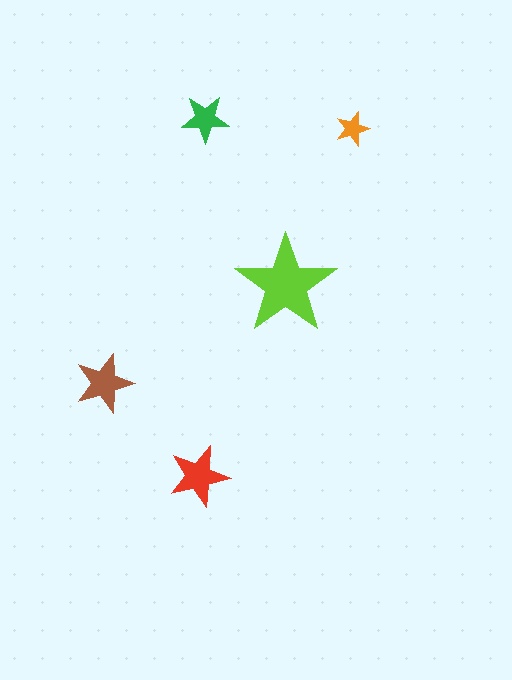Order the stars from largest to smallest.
the lime one, the red one, the brown one, the green one, the orange one.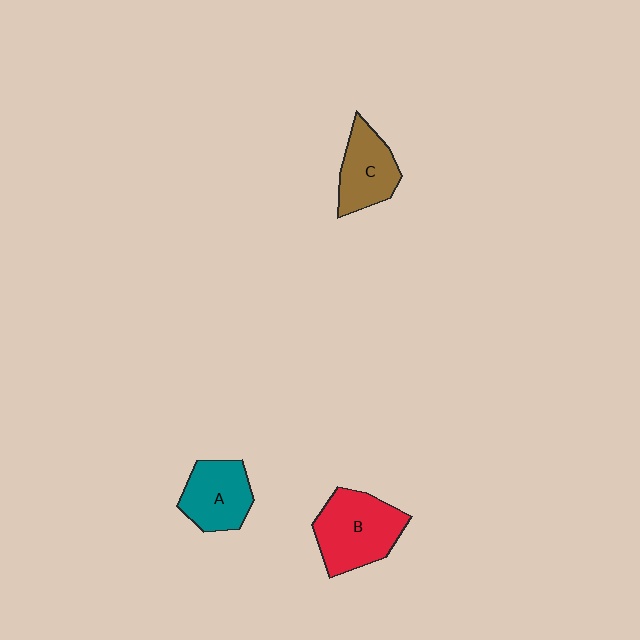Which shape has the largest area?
Shape B (red).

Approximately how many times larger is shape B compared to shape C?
Approximately 1.4 times.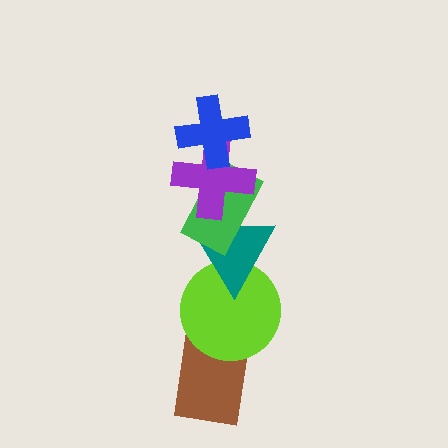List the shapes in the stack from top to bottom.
From top to bottom: the blue cross, the purple cross, the green rectangle, the teal triangle, the lime circle, the brown rectangle.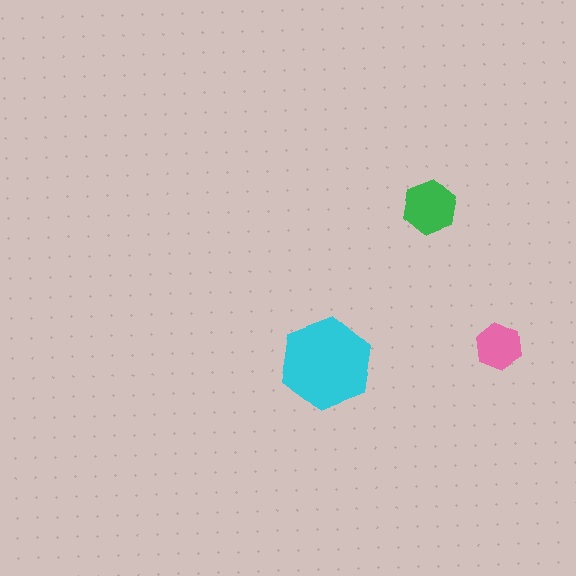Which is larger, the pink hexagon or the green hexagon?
The green one.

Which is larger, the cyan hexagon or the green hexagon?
The cyan one.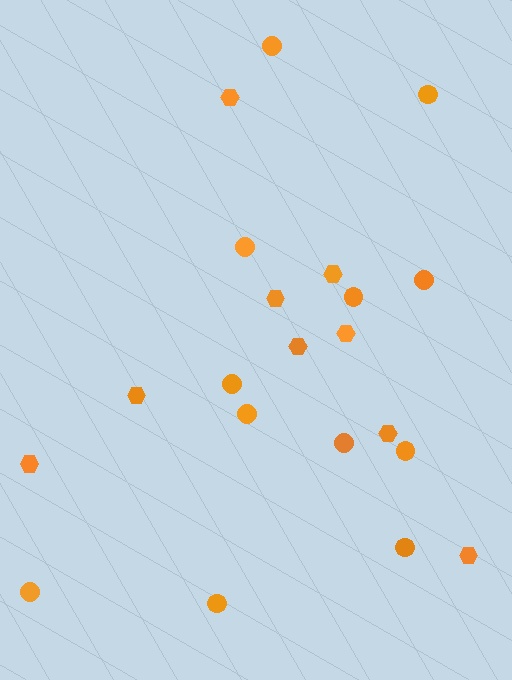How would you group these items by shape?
There are 2 groups: one group of circles (12) and one group of hexagons (9).